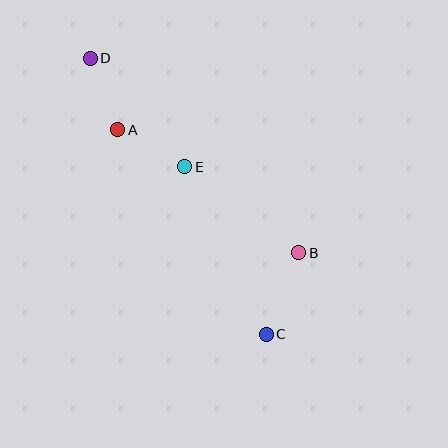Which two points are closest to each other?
Points A and D are closest to each other.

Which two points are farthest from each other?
Points C and D are farthest from each other.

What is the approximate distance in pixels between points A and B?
The distance between A and B is approximately 219 pixels.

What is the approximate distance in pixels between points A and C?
The distance between A and C is approximately 253 pixels.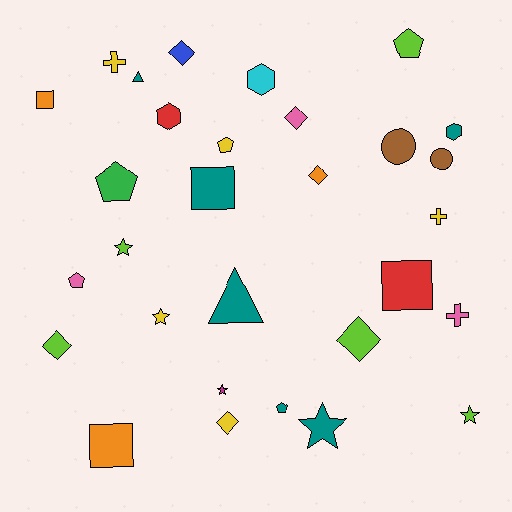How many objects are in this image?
There are 30 objects.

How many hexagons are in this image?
There are 3 hexagons.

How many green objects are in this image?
There is 1 green object.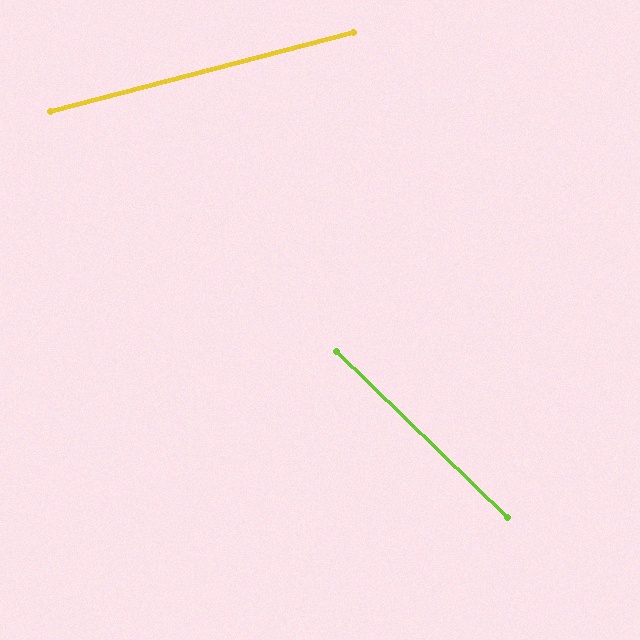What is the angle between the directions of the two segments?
Approximately 59 degrees.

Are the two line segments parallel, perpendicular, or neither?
Neither parallel nor perpendicular — they differ by about 59°.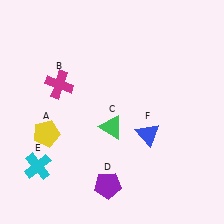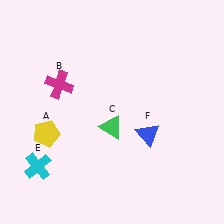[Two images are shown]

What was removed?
The purple pentagon (D) was removed in Image 2.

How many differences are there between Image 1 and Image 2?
There is 1 difference between the two images.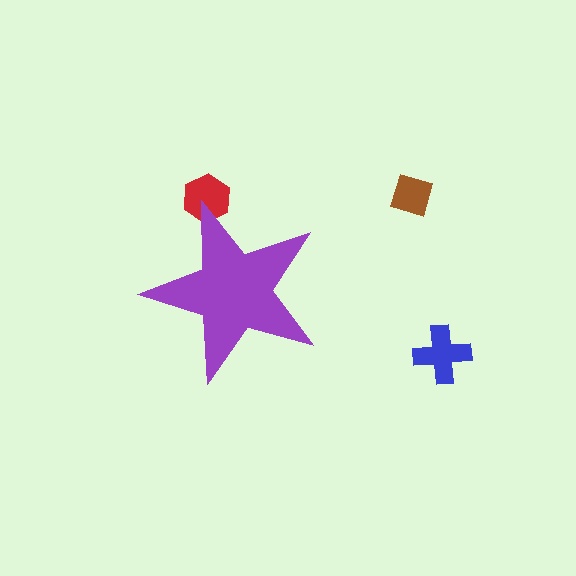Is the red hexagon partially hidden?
Yes, the red hexagon is partially hidden behind the purple star.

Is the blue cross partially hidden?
No, the blue cross is fully visible.